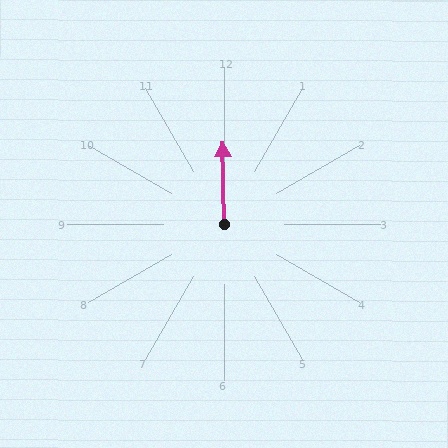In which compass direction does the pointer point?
North.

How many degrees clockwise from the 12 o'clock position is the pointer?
Approximately 359 degrees.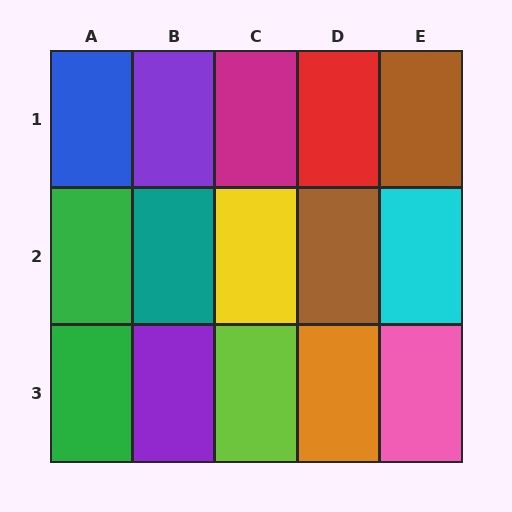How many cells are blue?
1 cell is blue.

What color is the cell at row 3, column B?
Purple.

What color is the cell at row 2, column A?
Green.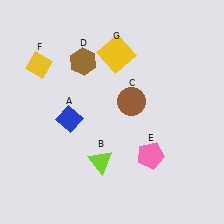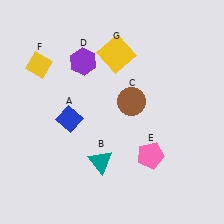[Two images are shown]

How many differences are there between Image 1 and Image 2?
There are 2 differences between the two images.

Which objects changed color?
B changed from lime to teal. D changed from brown to purple.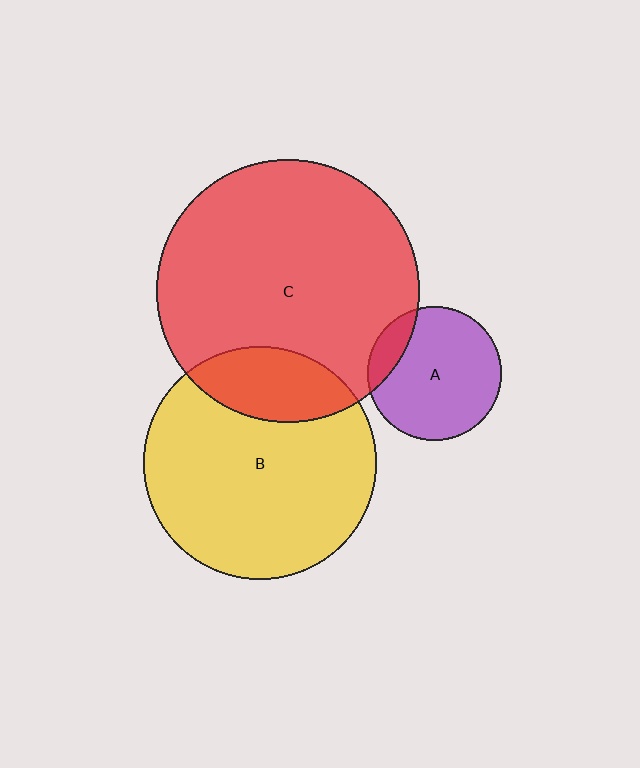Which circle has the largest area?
Circle C (red).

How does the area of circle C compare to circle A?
Approximately 3.9 times.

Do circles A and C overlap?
Yes.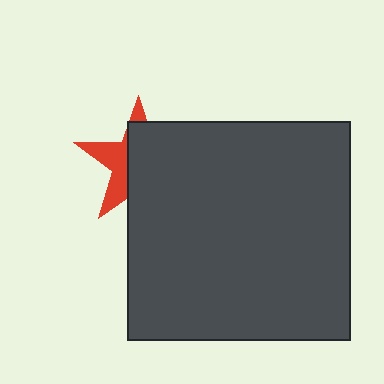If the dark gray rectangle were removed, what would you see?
You would see the complete red star.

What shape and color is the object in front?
The object in front is a dark gray rectangle.